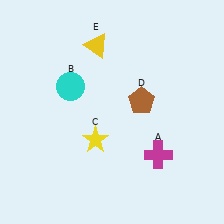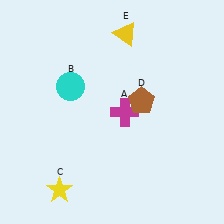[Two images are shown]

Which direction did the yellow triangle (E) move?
The yellow triangle (E) moved right.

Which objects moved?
The objects that moved are: the magenta cross (A), the yellow star (C), the yellow triangle (E).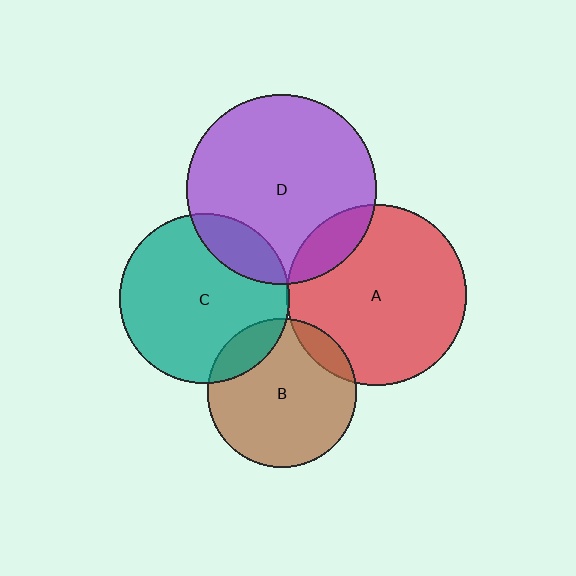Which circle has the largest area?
Circle D (purple).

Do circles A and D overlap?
Yes.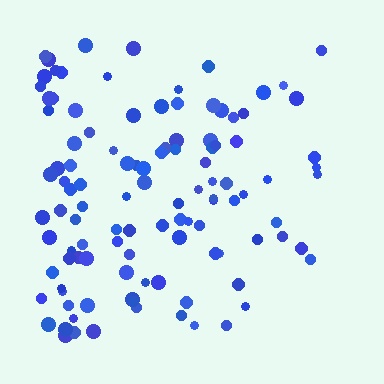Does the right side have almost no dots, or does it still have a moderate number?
Still a moderate number, just noticeably fewer than the left.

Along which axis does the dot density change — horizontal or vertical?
Horizontal.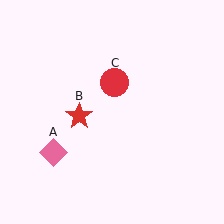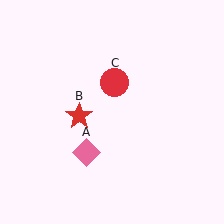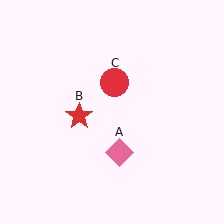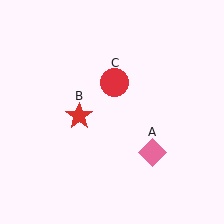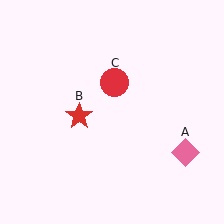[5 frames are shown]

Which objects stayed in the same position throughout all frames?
Red star (object B) and red circle (object C) remained stationary.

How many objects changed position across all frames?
1 object changed position: pink diamond (object A).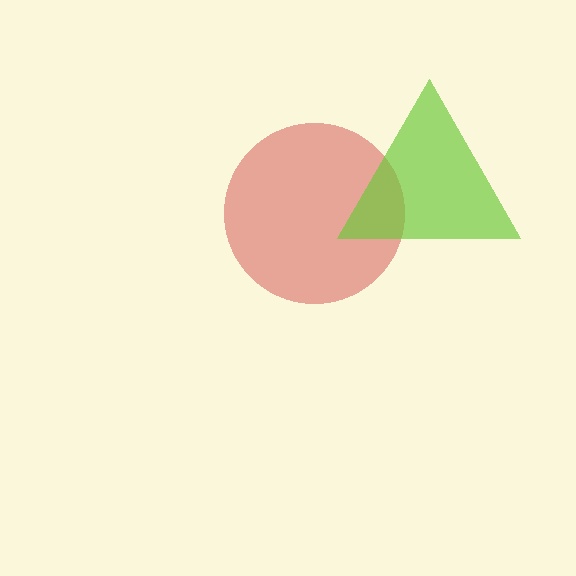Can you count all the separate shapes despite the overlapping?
Yes, there are 2 separate shapes.